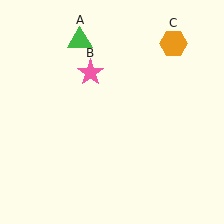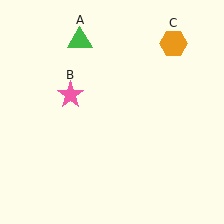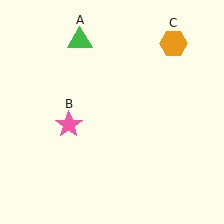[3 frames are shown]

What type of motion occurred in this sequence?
The pink star (object B) rotated counterclockwise around the center of the scene.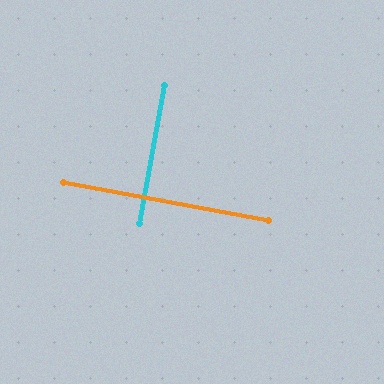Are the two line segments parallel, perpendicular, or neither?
Perpendicular — they meet at approximately 89°.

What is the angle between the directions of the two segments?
Approximately 89 degrees.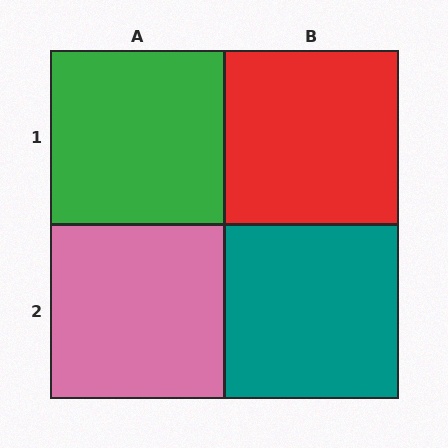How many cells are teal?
1 cell is teal.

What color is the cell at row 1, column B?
Red.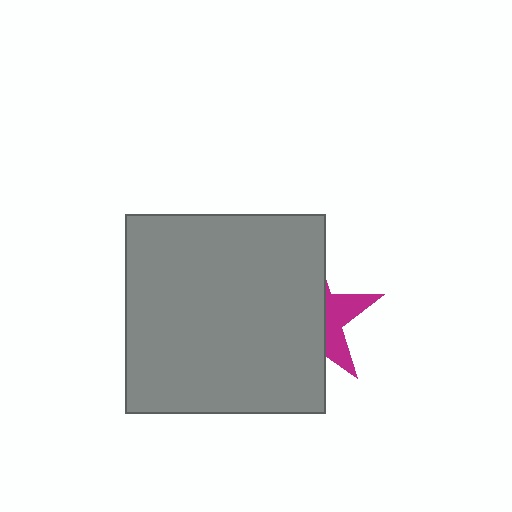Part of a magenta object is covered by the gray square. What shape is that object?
It is a star.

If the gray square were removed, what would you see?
You would see the complete magenta star.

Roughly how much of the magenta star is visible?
A small part of it is visible (roughly 33%).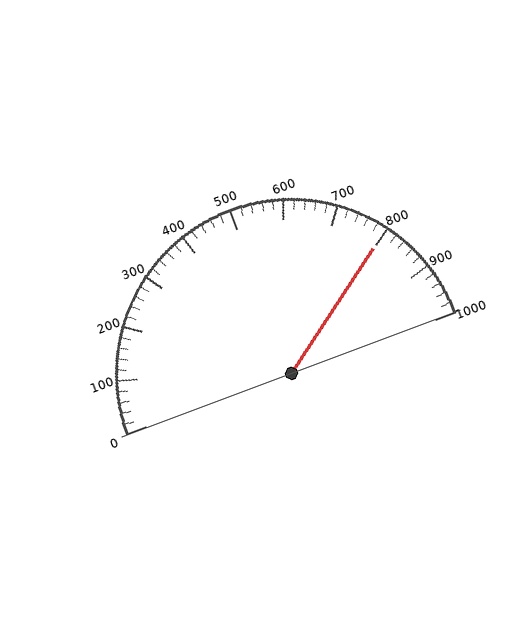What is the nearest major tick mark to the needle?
The nearest major tick mark is 800.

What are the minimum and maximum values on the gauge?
The gauge ranges from 0 to 1000.